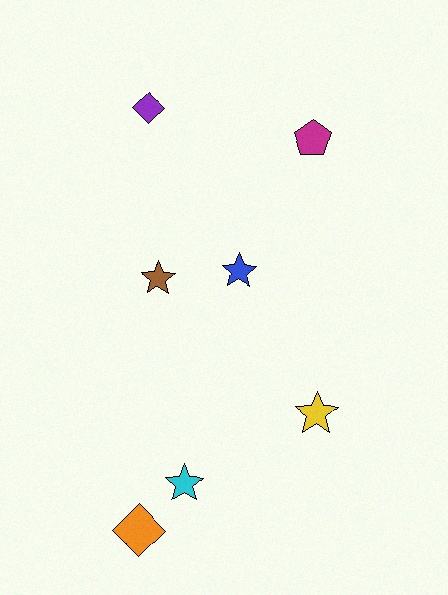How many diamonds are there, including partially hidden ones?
There are 2 diamonds.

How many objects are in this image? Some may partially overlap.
There are 7 objects.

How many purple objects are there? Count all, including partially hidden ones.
There is 1 purple object.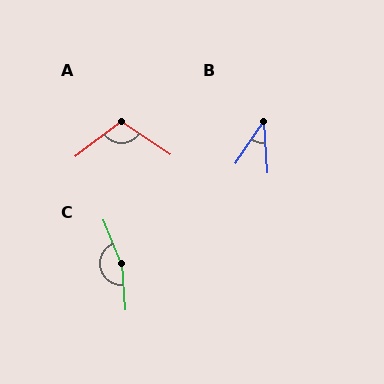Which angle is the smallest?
B, at approximately 38 degrees.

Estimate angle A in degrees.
Approximately 109 degrees.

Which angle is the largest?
C, at approximately 163 degrees.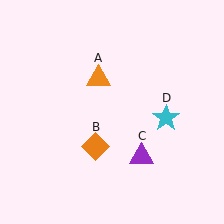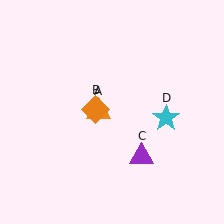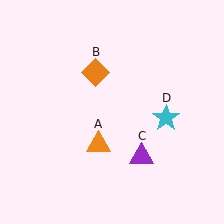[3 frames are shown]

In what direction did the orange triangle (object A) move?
The orange triangle (object A) moved down.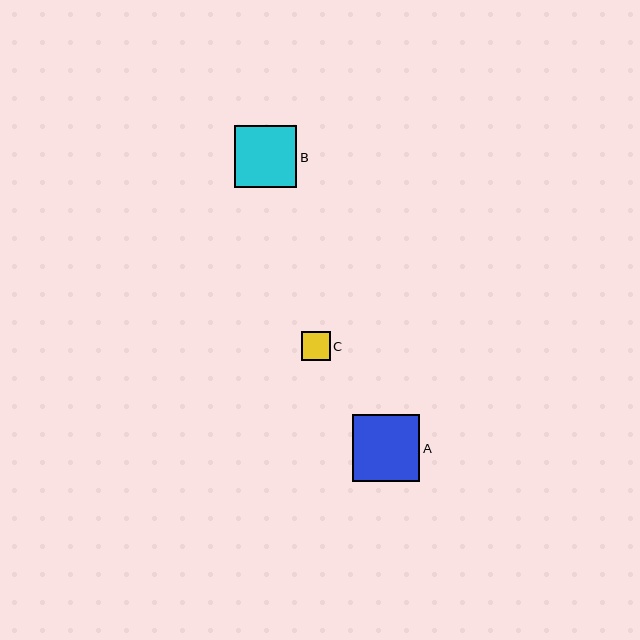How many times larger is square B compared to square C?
Square B is approximately 2.2 times the size of square C.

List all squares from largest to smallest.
From largest to smallest: A, B, C.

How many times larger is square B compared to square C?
Square B is approximately 2.2 times the size of square C.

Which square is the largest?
Square A is the largest with a size of approximately 67 pixels.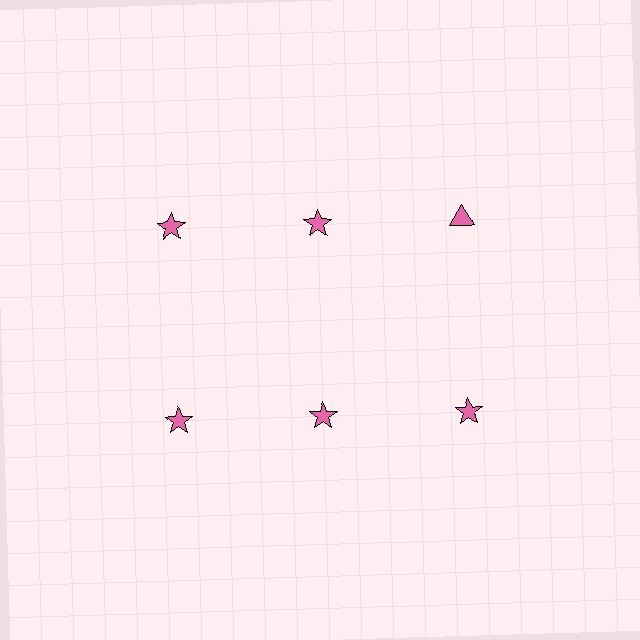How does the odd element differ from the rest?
It has a different shape: triangle instead of star.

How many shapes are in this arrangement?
There are 6 shapes arranged in a grid pattern.